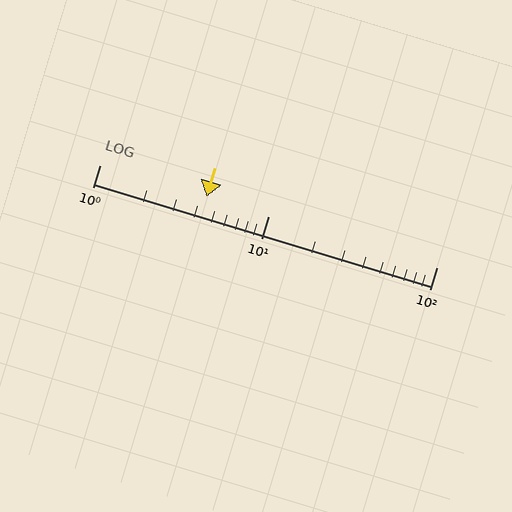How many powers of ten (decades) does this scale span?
The scale spans 2 decades, from 1 to 100.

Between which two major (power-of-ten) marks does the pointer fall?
The pointer is between 1 and 10.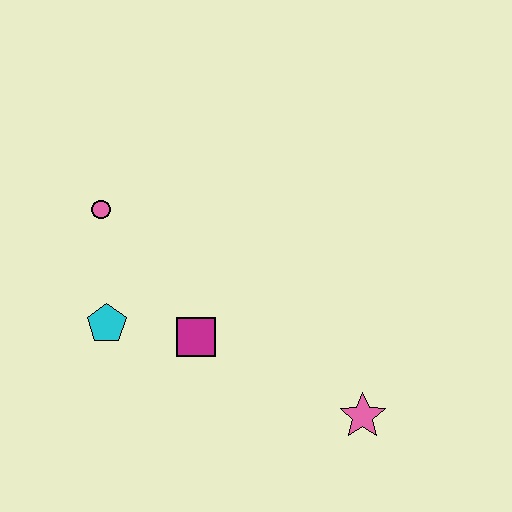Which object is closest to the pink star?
The magenta square is closest to the pink star.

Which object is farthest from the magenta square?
The pink star is farthest from the magenta square.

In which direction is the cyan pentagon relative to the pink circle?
The cyan pentagon is below the pink circle.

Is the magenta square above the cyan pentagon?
No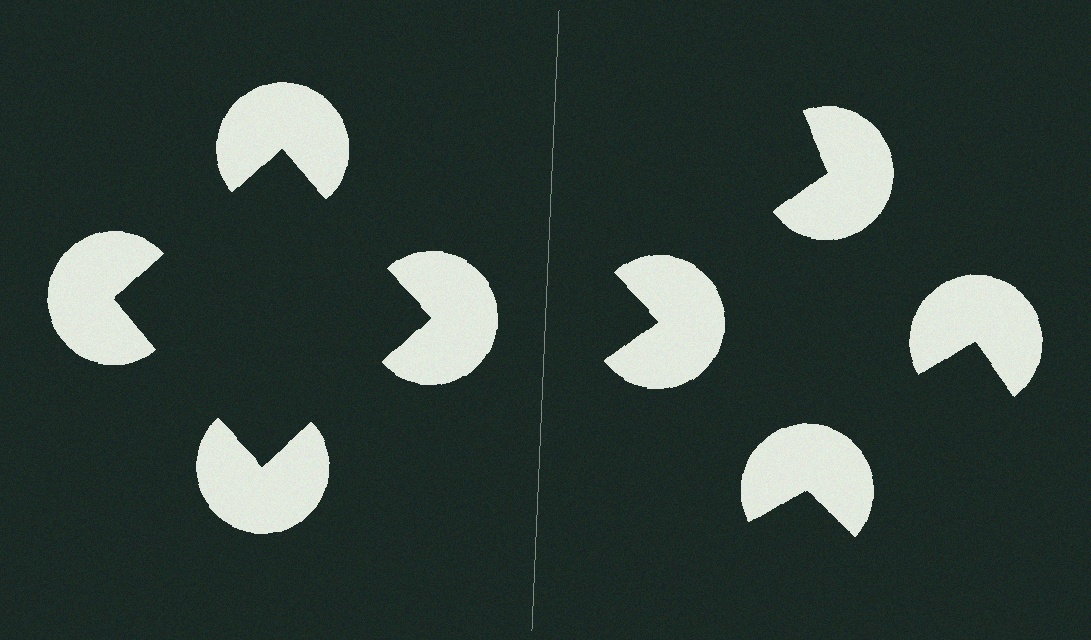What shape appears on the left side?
An illusory square.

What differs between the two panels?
The pac-man discs are positioned identically on both sides; only the wedge orientations differ. On the left they align to a square; on the right they are misaligned.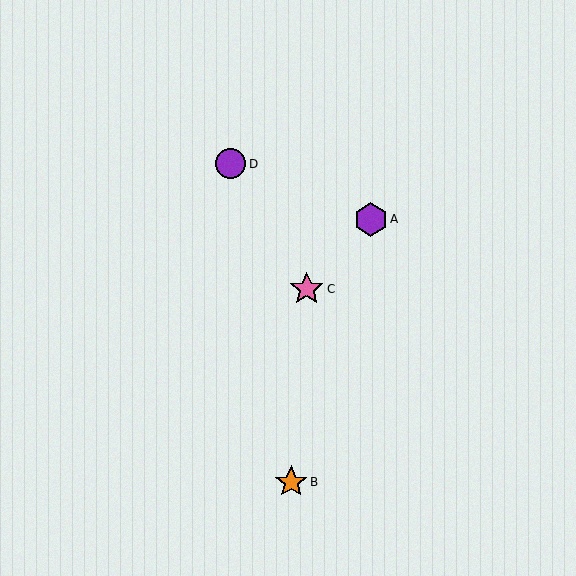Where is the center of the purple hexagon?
The center of the purple hexagon is at (371, 219).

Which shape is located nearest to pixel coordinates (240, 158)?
The purple circle (labeled D) at (231, 164) is nearest to that location.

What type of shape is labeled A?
Shape A is a purple hexagon.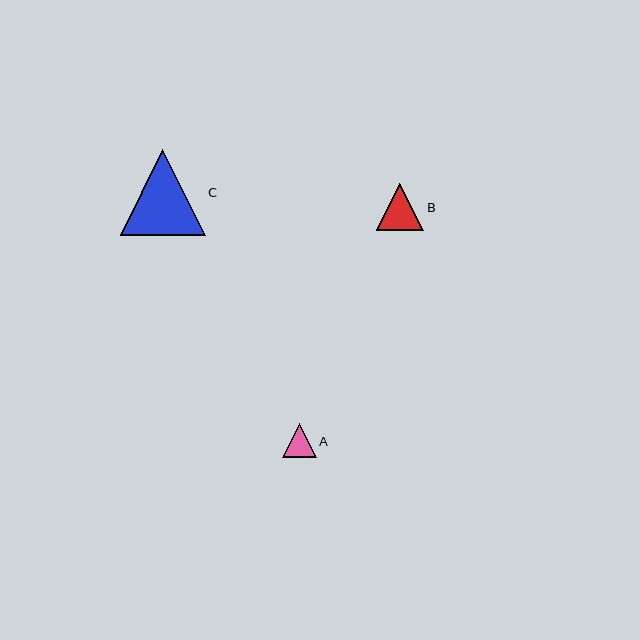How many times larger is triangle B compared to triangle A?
Triangle B is approximately 1.4 times the size of triangle A.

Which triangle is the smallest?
Triangle A is the smallest with a size of approximately 34 pixels.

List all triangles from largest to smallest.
From largest to smallest: C, B, A.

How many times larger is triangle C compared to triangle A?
Triangle C is approximately 2.5 times the size of triangle A.